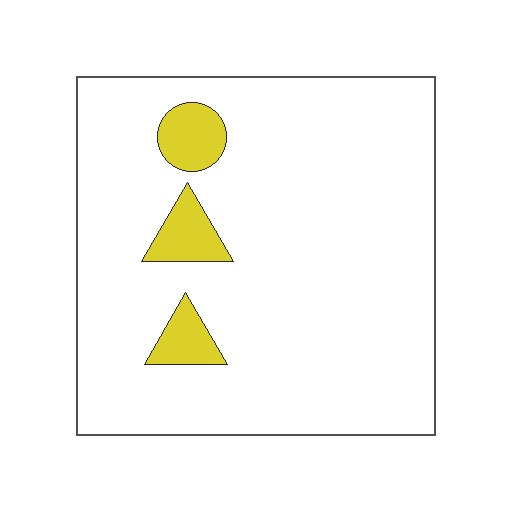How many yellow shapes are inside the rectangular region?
3.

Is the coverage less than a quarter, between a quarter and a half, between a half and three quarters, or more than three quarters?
Less than a quarter.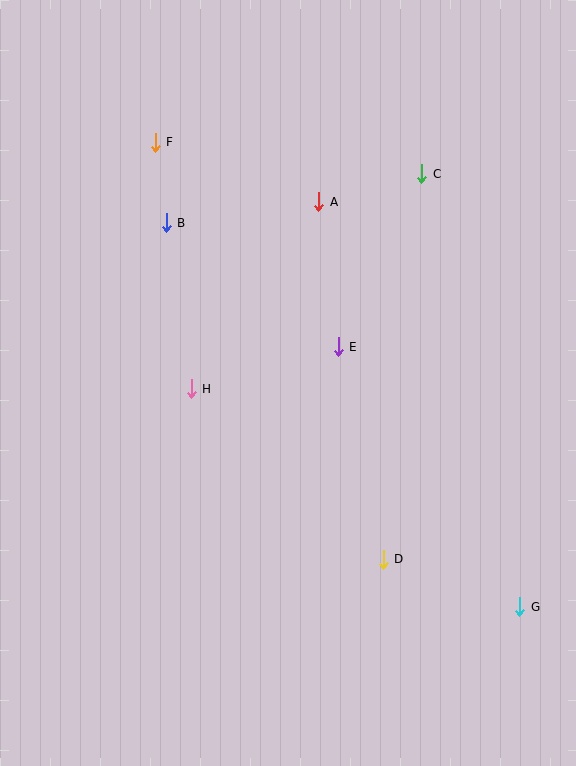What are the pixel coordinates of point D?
Point D is at (383, 559).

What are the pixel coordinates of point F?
Point F is at (155, 142).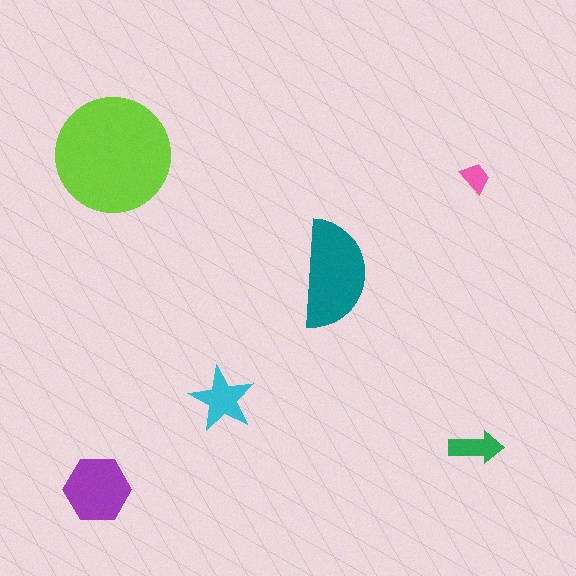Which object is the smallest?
The pink trapezoid.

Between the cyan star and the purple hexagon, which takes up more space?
The purple hexagon.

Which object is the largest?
The lime circle.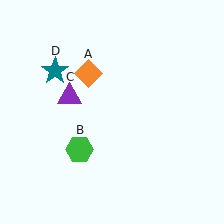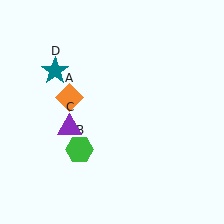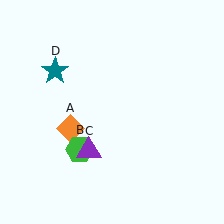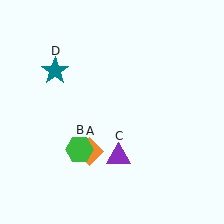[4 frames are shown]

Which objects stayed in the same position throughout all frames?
Green hexagon (object B) and teal star (object D) remained stationary.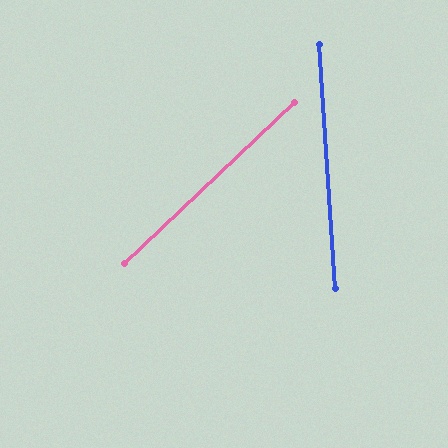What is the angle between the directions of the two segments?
Approximately 50 degrees.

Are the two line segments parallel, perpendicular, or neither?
Neither parallel nor perpendicular — they differ by about 50°.